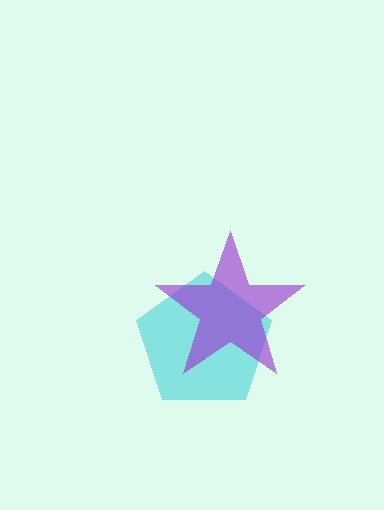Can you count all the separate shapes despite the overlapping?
Yes, there are 2 separate shapes.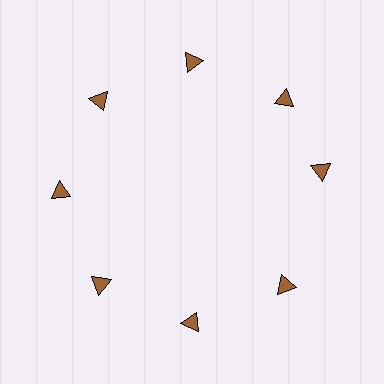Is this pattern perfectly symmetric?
No. The 8 brown triangles are arranged in a ring, but one element near the 3 o'clock position is rotated out of alignment along the ring, breaking the 8-fold rotational symmetry.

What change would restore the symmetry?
The symmetry would be restored by rotating it back into even spacing with its neighbors so that all 8 triangles sit at equal angles and equal distance from the center.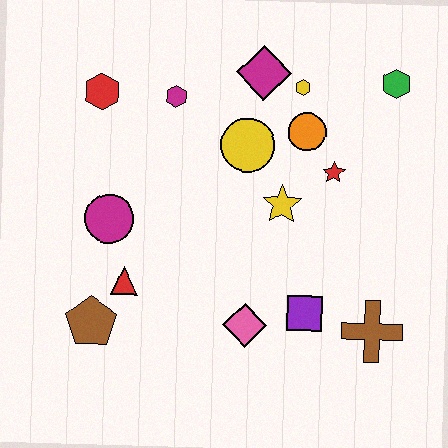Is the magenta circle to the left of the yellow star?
Yes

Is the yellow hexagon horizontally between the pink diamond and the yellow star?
No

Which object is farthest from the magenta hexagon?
The brown cross is farthest from the magenta hexagon.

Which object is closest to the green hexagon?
The yellow hexagon is closest to the green hexagon.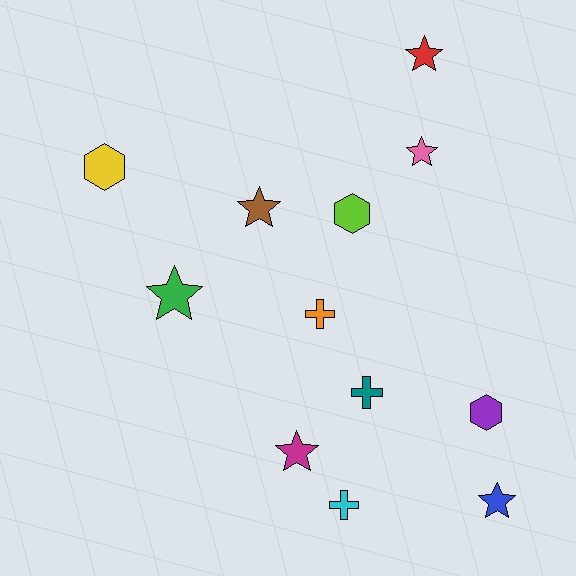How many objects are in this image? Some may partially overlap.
There are 12 objects.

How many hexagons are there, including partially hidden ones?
There are 3 hexagons.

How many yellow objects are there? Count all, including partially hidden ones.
There is 1 yellow object.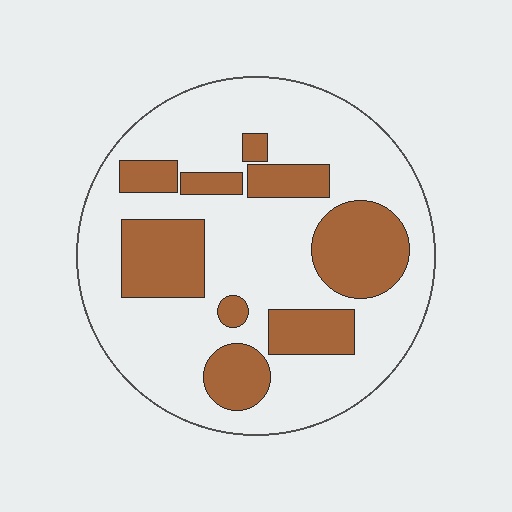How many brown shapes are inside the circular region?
9.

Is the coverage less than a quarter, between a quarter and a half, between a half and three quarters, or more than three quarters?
Between a quarter and a half.